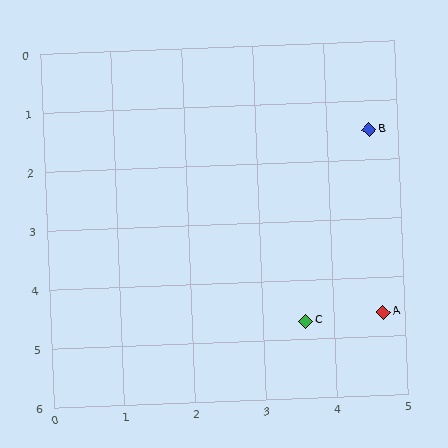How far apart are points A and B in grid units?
Points A and B are about 3.1 grid units apart.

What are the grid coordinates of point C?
Point C is at approximately (3.6, 4.7).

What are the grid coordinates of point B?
Point B is at approximately (4.6, 1.5).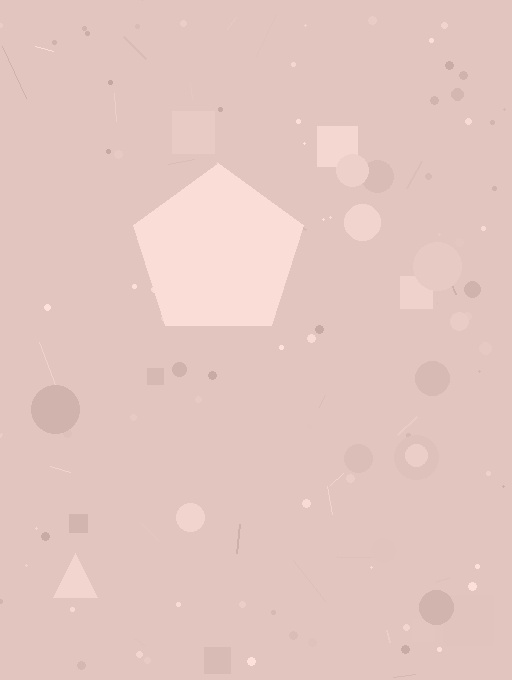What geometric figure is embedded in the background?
A pentagon is embedded in the background.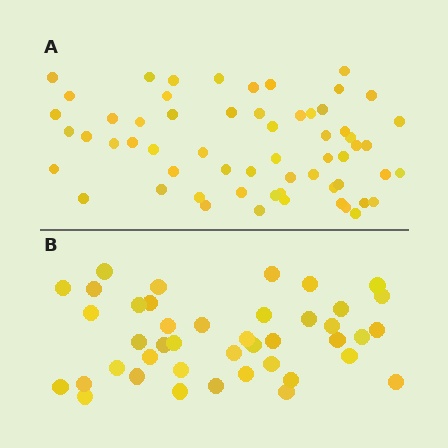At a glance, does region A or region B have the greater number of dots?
Region A (the top region) has more dots.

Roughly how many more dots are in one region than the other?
Region A has approximately 20 more dots than region B.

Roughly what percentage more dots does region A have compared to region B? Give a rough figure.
About 45% more.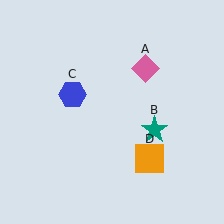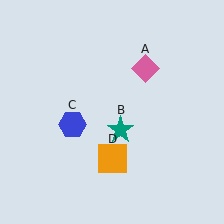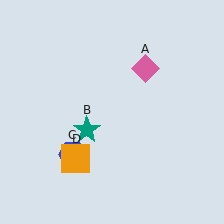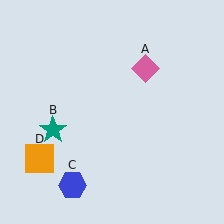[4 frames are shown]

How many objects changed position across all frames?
3 objects changed position: teal star (object B), blue hexagon (object C), orange square (object D).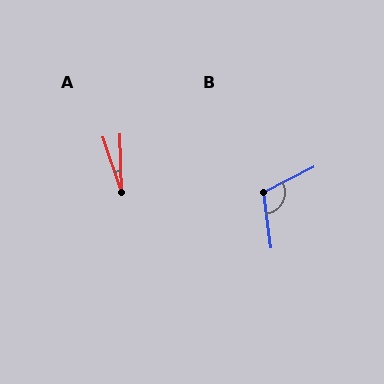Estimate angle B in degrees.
Approximately 110 degrees.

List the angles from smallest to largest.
A (17°), B (110°).